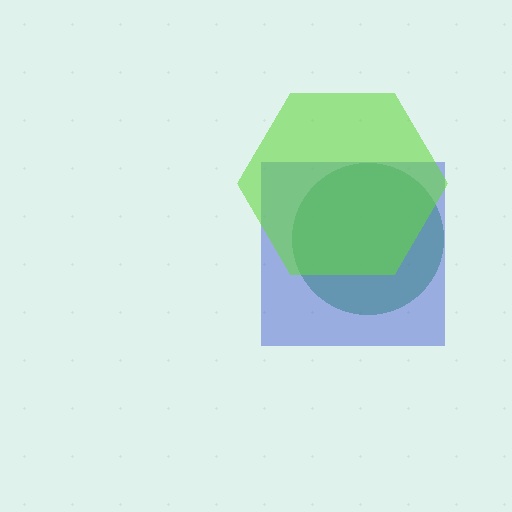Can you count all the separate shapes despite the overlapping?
Yes, there are 3 separate shapes.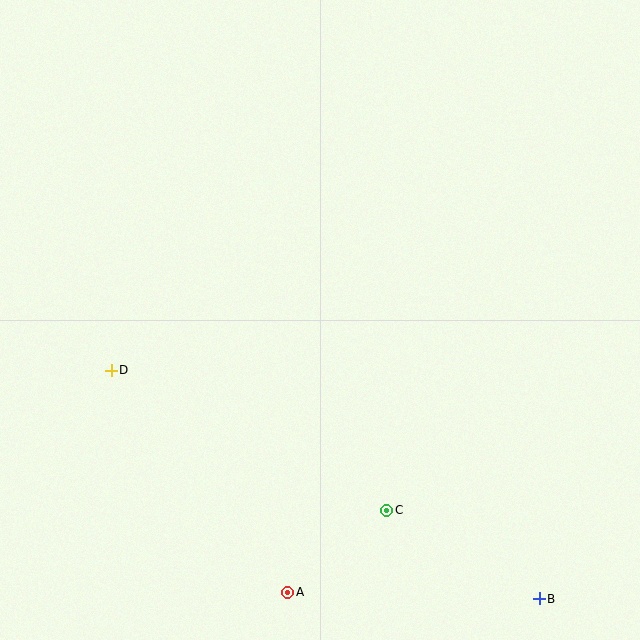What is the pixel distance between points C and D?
The distance between C and D is 309 pixels.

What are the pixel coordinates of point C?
Point C is at (387, 510).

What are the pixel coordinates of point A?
Point A is at (288, 592).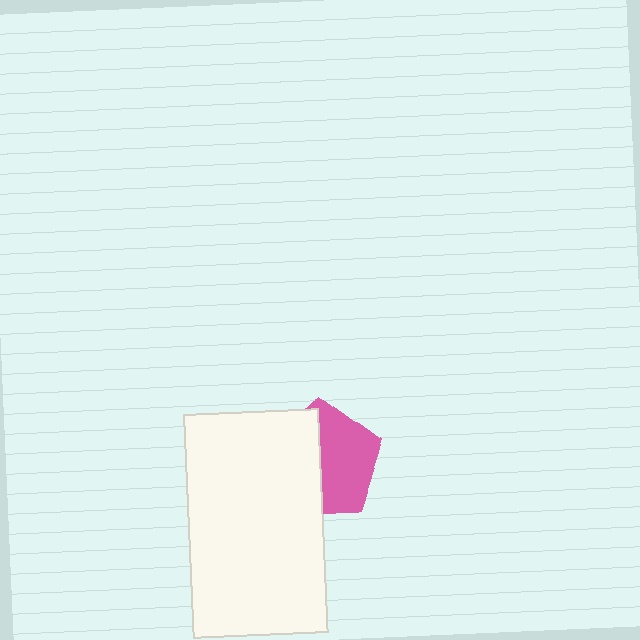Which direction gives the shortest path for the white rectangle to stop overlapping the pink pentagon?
Moving left gives the shortest separation.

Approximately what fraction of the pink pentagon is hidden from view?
Roughly 49% of the pink pentagon is hidden behind the white rectangle.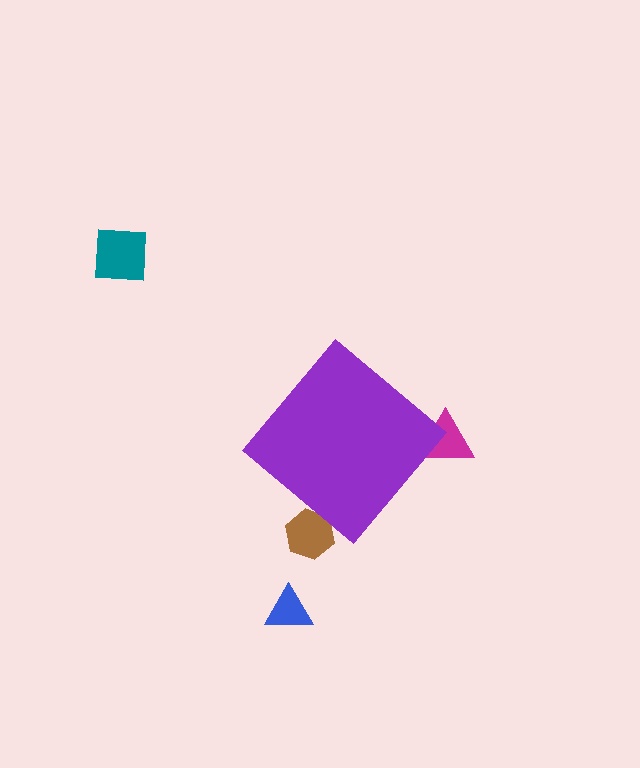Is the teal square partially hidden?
No, the teal square is fully visible.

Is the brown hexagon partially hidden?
Yes, the brown hexagon is partially hidden behind the purple diamond.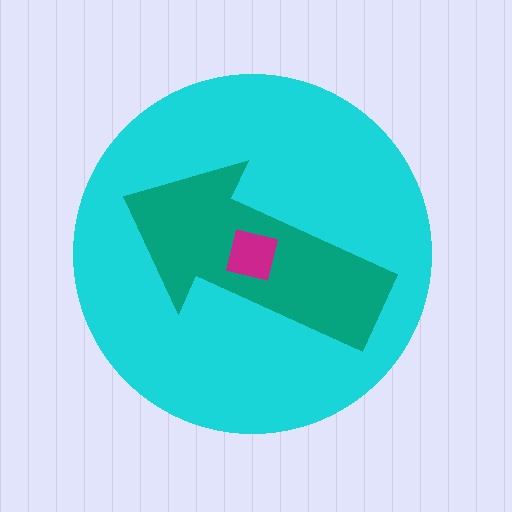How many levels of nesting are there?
3.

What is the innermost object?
The magenta square.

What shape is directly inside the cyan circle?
The teal arrow.